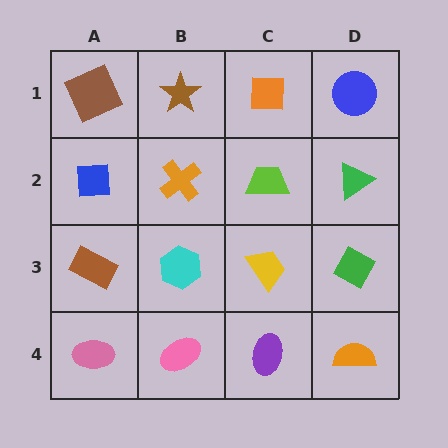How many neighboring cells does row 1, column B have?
3.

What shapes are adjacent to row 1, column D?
A green triangle (row 2, column D), an orange square (row 1, column C).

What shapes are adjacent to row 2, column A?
A brown square (row 1, column A), a brown rectangle (row 3, column A), an orange cross (row 2, column B).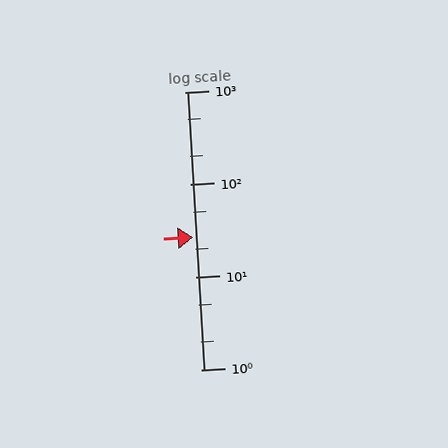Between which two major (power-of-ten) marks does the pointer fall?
The pointer is between 10 and 100.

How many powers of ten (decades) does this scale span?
The scale spans 3 decades, from 1 to 1000.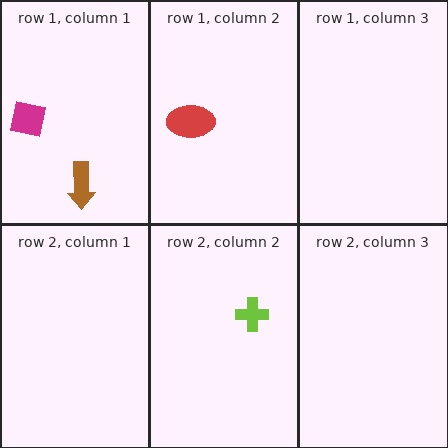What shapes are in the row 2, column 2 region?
The lime cross.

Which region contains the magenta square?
The row 1, column 1 region.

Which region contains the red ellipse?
The row 1, column 2 region.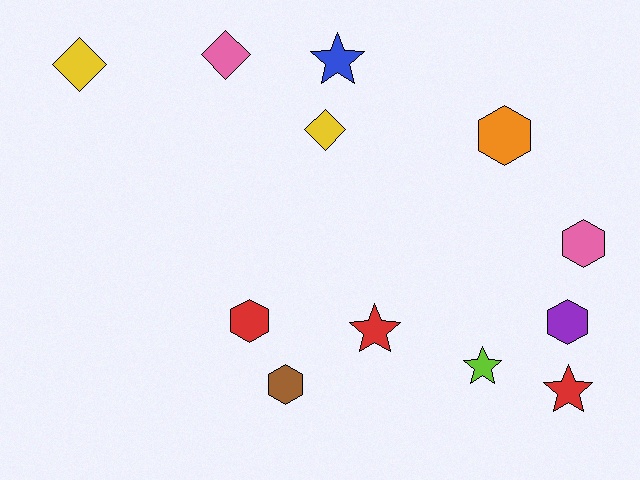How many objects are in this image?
There are 12 objects.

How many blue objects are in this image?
There is 1 blue object.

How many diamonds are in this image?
There are 3 diamonds.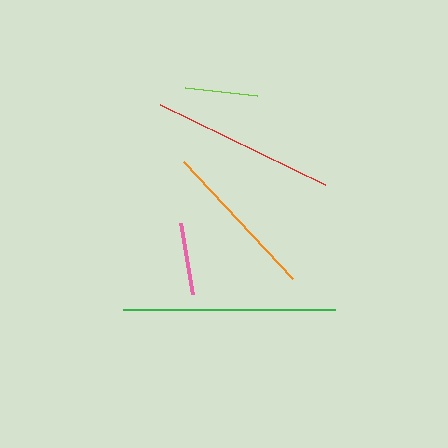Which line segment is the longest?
The green line is the longest at approximately 212 pixels.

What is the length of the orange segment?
The orange segment is approximately 160 pixels long.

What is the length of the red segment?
The red segment is approximately 184 pixels long.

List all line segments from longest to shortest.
From longest to shortest: green, red, orange, lime, pink.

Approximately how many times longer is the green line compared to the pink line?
The green line is approximately 3.0 times the length of the pink line.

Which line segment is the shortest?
The pink line is the shortest at approximately 71 pixels.